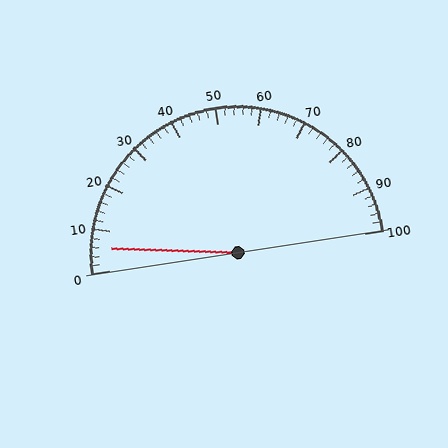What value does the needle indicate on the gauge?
The needle indicates approximately 6.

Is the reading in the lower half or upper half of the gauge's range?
The reading is in the lower half of the range (0 to 100).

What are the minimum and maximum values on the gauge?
The gauge ranges from 0 to 100.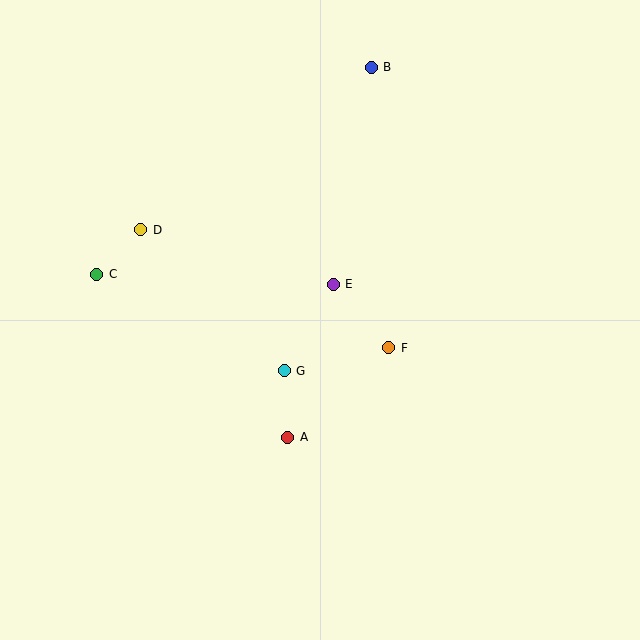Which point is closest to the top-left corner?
Point D is closest to the top-left corner.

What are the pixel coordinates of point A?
Point A is at (288, 437).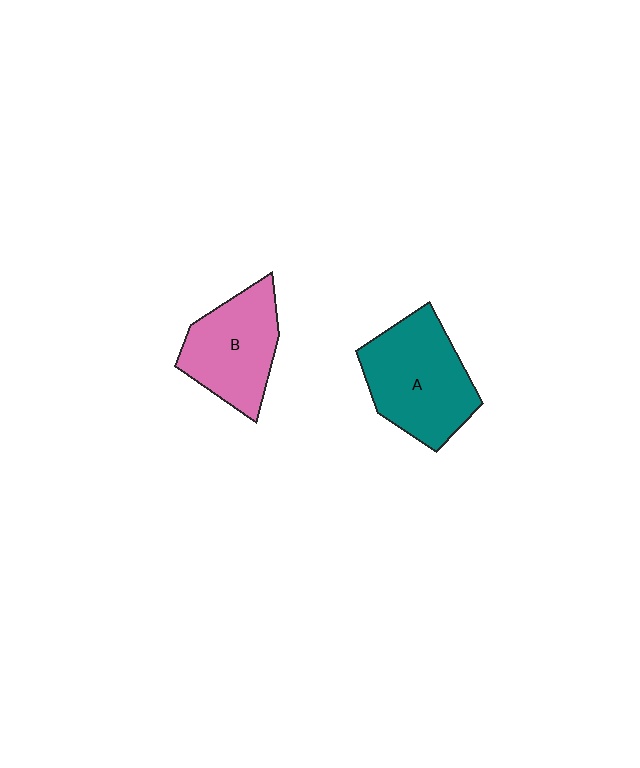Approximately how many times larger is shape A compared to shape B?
Approximately 1.2 times.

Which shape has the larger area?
Shape A (teal).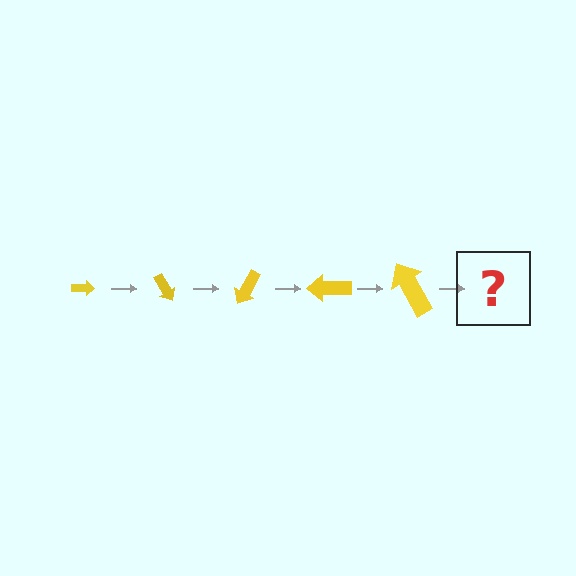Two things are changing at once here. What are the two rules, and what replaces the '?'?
The two rules are that the arrow grows larger each step and it rotates 60 degrees each step. The '?' should be an arrow, larger than the previous one and rotated 300 degrees from the start.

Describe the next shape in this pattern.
It should be an arrow, larger than the previous one and rotated 300 degrees from the start.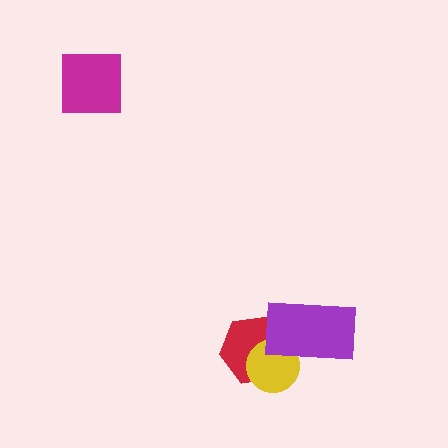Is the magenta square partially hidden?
No, no other shape covers it.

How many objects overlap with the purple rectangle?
2 objects overlap with the purple rectangle.